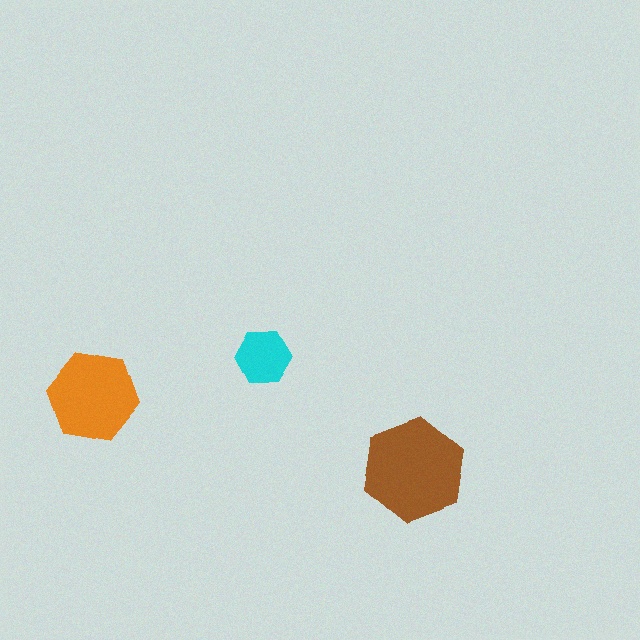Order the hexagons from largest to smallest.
the brown one, the orange one, the cyan one.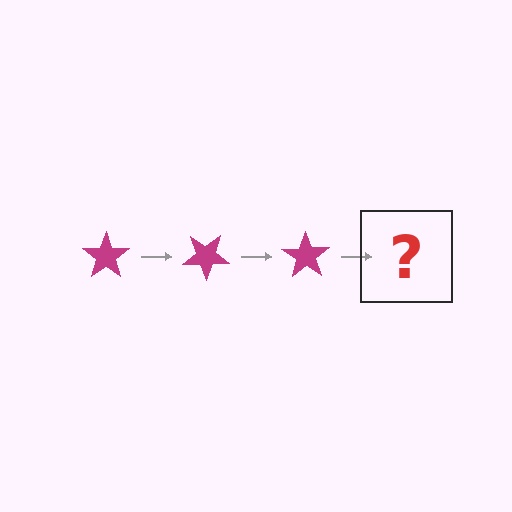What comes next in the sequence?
The next element should be a magenta star rotated 105 degrees.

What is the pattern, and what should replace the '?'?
The pattern is that the star rotates 35 degrees each step. The '?' should be a magenta star rotated 105 degrees.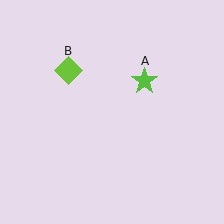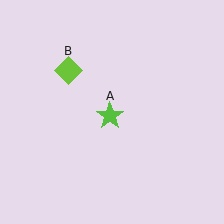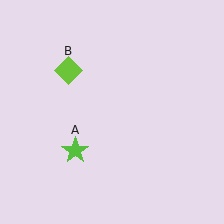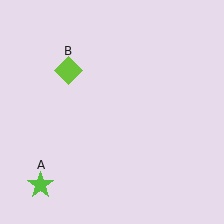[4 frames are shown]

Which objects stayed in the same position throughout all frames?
Lime diamond (object B) remained stationary.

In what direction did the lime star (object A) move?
The lime star (object A) moved down and to the left.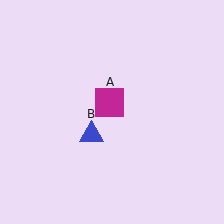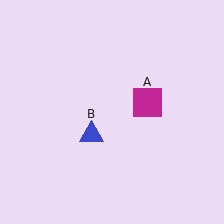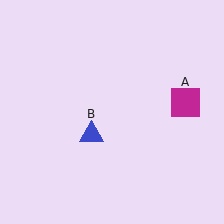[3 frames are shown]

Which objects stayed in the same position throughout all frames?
Blue triangle (object B) remained stationary.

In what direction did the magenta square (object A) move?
The magenta square (object A) moved right.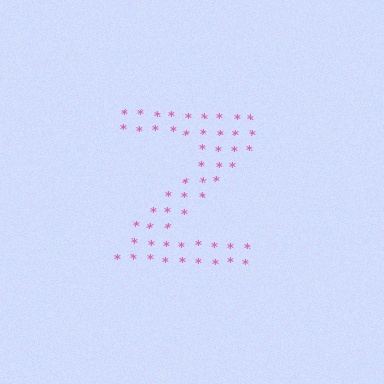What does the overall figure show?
The overall figure shows the letter Z.